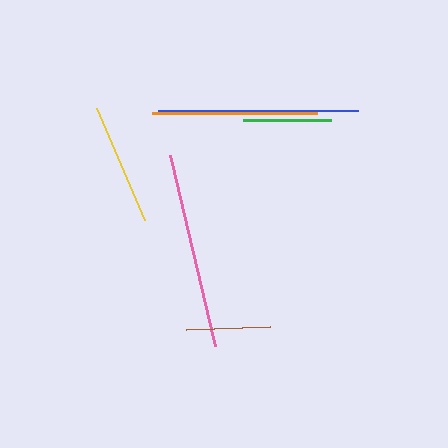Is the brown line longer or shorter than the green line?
The green line is longer than the brown line.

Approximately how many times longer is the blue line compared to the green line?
The blue line is approximately 2.3 times the length of the green line.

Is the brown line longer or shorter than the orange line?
The orange line is longer than the brown line.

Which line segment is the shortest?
The brown line is the shortest at approximately 84 pixels.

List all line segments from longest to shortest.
From longest to shortest: blue, pink, orange, yellow, green, brown.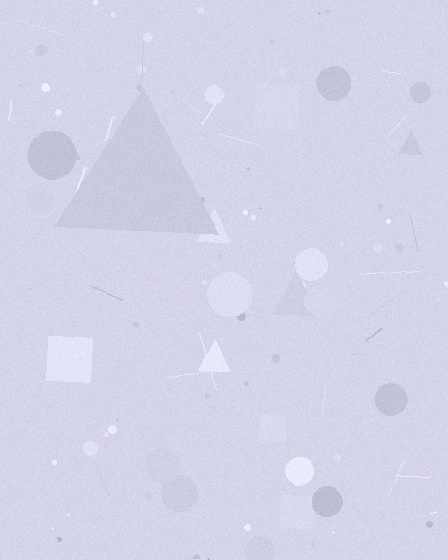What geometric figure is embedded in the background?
A triangle is embedded in the background.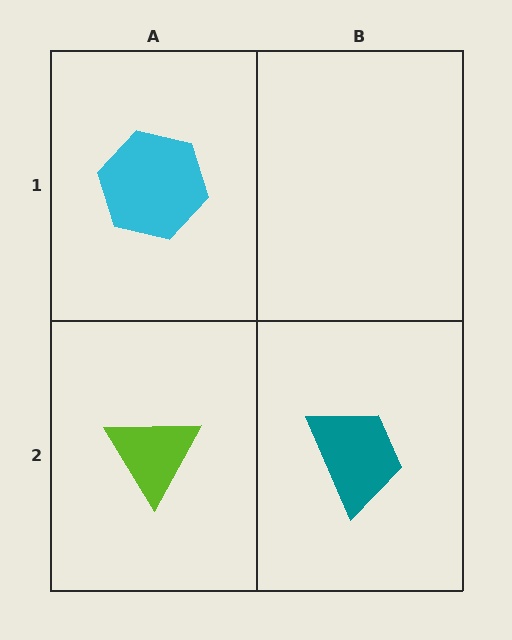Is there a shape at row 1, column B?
No, that cell is empty.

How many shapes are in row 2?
2 shapes.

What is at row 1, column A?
A cyan hexagon.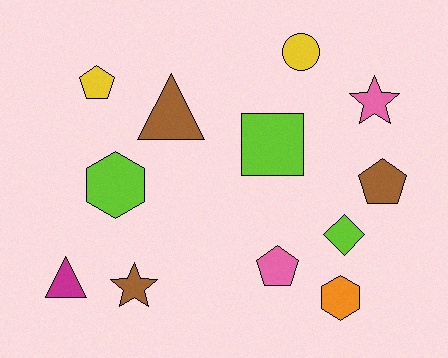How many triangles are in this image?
There are 2 triangles.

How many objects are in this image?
There are 12 objects.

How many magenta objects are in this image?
There is 1 magenta object.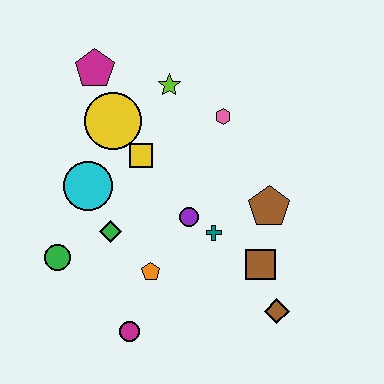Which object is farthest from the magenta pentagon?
The brown diamond is farthest from the magenta pentagon.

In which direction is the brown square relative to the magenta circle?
The brown square is to the right of the magenta circle.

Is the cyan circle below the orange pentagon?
No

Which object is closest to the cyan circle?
The green diamond is closest to the cyan circle.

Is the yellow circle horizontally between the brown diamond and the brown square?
No